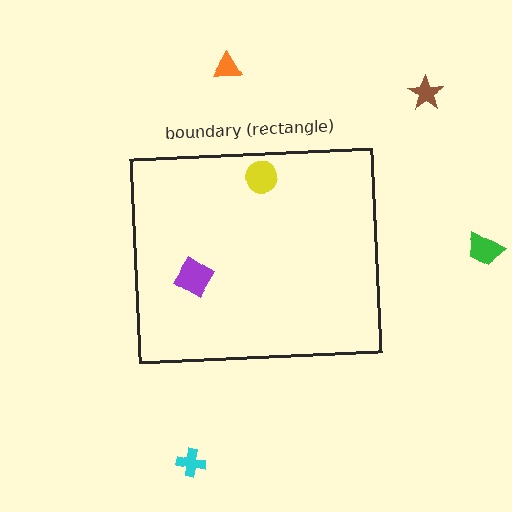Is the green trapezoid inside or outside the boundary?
Outside.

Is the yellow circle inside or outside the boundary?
Inside.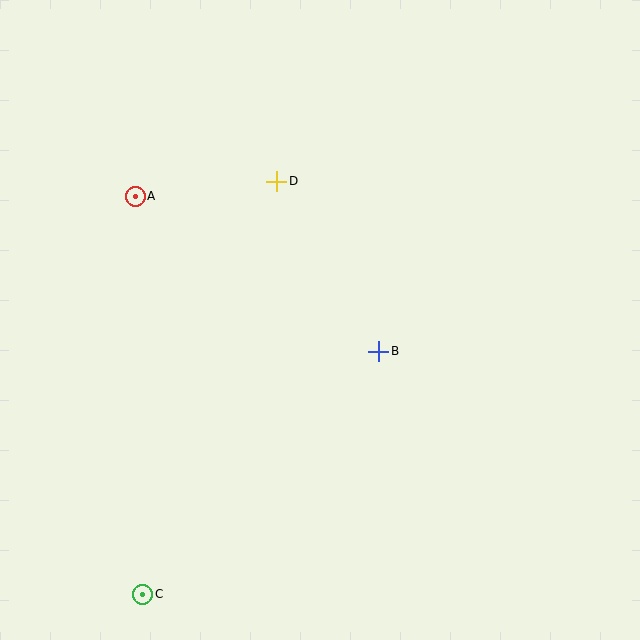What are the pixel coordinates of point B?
Point B is at (379, 351).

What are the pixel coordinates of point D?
Point D is at (277, 181).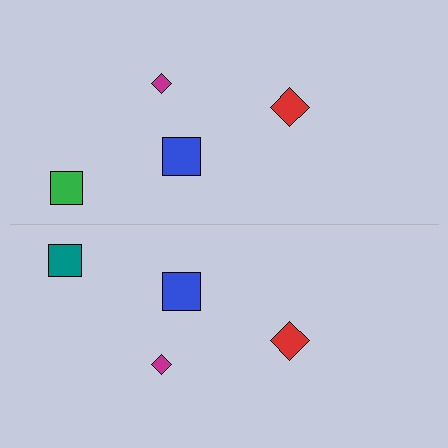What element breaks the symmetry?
The teal square on the bottom side breaks the symmetry — its mirror counterpart is green.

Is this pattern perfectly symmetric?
No, the pattern is not perfectly symmetric. The teal square on the bottom side breaks the symmetry — its mirror counterpart is green.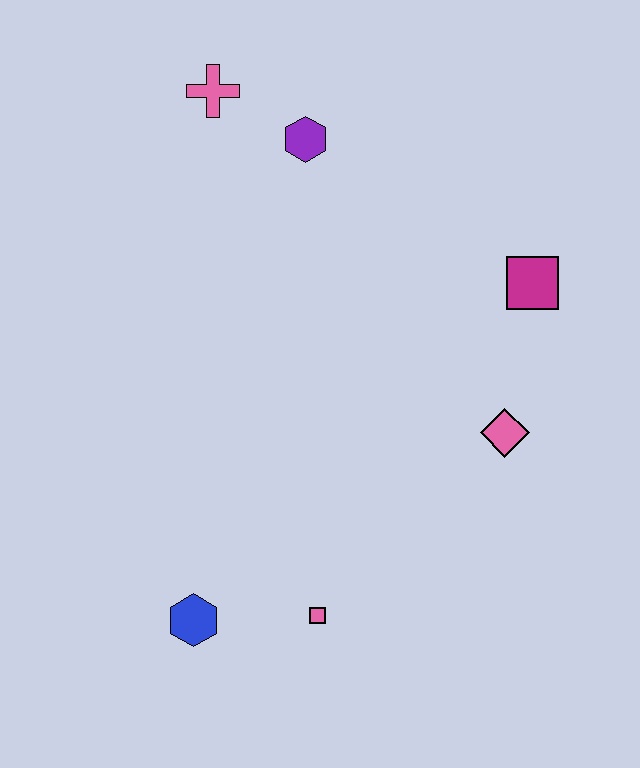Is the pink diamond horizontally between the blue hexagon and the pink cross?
No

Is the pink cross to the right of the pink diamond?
No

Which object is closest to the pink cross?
The purple hexagon is closest to the pink cross.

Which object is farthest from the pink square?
The pink cross is farthest from the pink square.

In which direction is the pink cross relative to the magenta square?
The pink cross is to the left of the magenta square.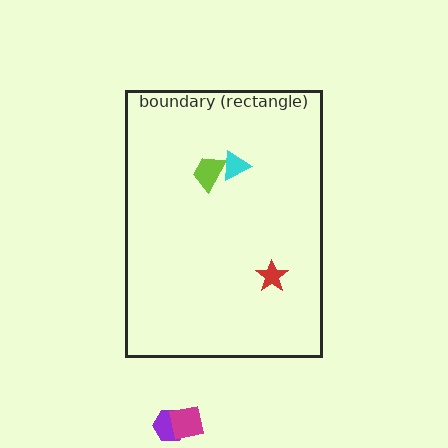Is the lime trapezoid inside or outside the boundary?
Inside.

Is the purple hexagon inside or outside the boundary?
Outside.